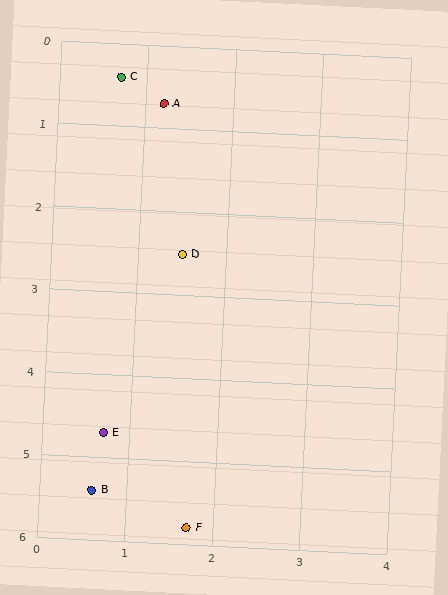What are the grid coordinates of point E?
Point E is at approximately (0.7, 4.7).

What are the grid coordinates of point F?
Point F is at approximately (1.7, 5.8).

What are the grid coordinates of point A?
Point A is at approximately (1.2, 0.7).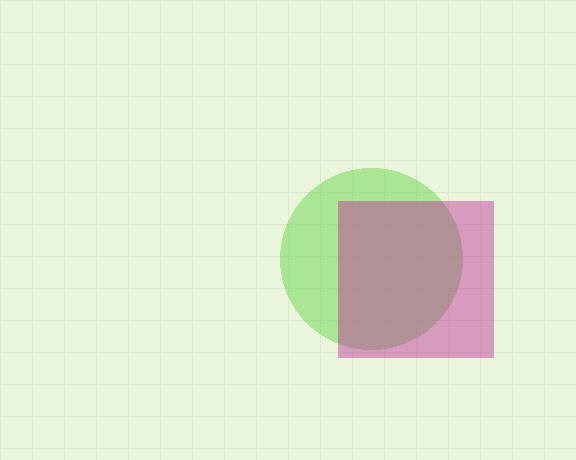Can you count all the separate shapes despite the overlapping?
Yes, there are 2 separate shapes.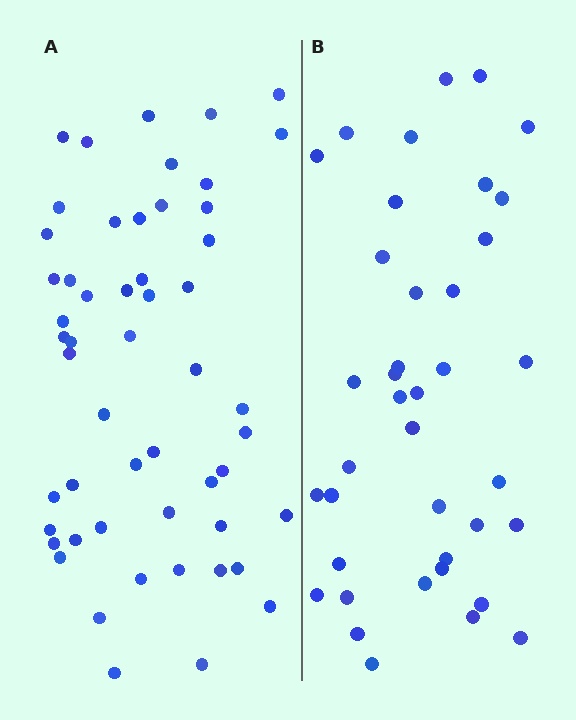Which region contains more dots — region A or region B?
Region A (the left region) has more dots.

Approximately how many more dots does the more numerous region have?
Region A has approximately 15 more dots than region B.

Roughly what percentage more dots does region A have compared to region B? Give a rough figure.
About 35% more.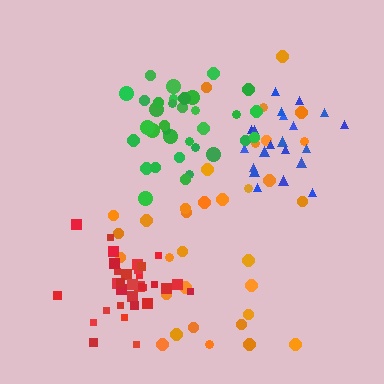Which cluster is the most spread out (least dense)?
Orange.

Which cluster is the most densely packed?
Red.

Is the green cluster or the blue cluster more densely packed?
Green.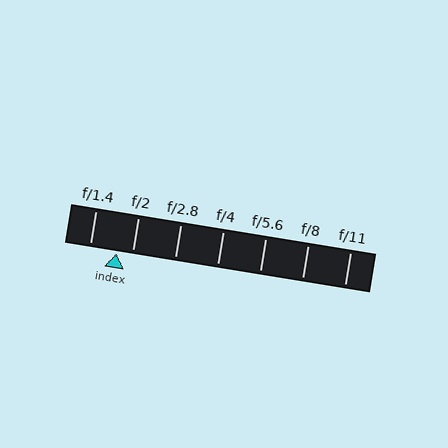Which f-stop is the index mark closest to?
The index mark is closest to f/2.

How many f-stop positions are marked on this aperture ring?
There are 7 f-stop positions marked.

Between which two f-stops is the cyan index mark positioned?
The index mark is between f/1.4 and f/2.